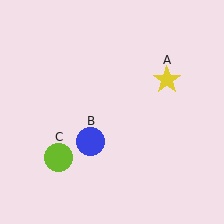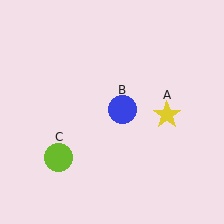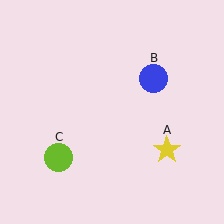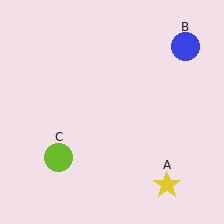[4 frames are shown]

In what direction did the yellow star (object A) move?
The yellow star (object A) moved down.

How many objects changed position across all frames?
2 objects changed position: yellow star (object A), blue circle (object B).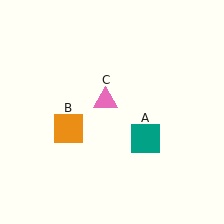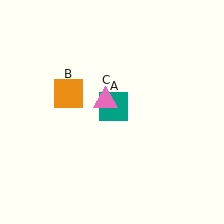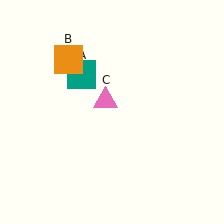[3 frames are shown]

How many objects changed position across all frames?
2 objects changed position: teal square (object A), orange square (object B).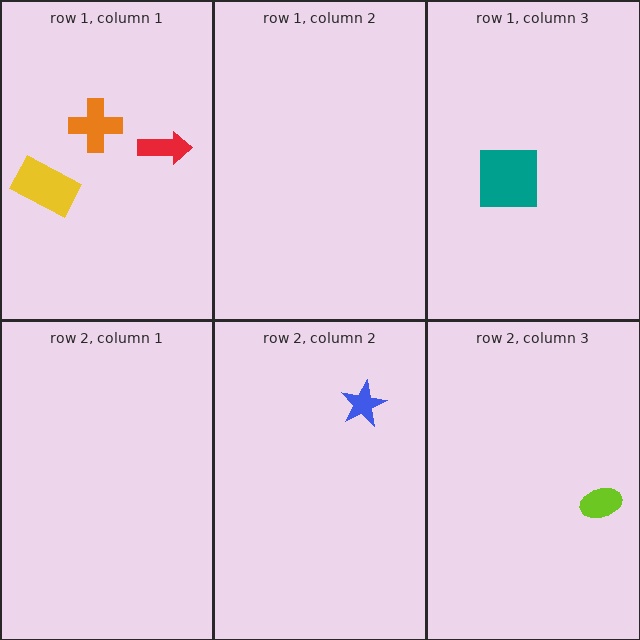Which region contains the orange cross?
The row 1, column 1 region.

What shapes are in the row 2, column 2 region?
The blue star.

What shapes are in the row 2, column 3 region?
The lime ellipse.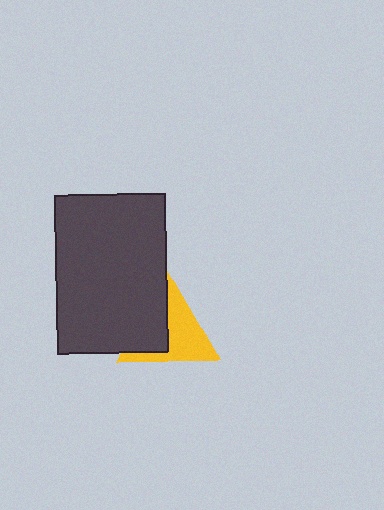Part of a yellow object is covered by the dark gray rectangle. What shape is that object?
It is a triangle.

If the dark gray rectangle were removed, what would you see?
You would see the complete yellow triangle.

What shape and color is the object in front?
The object in front is a dark gray rectangle.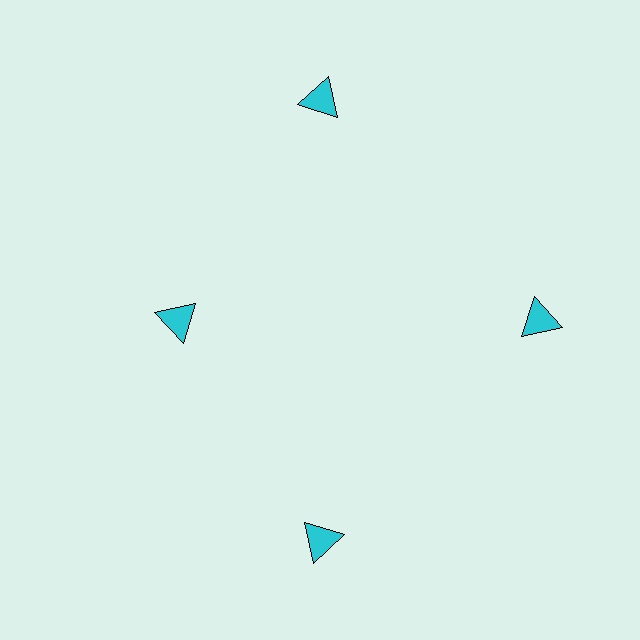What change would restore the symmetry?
The symmetry would be restored by moving it outward, back onto the ring so that all 4 triangles sit at equal angles and equal distance from the center.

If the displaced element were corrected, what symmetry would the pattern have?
It would have 4-fold rotational symmetry — the pattern would map onto itself every 90 degrees.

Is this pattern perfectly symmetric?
No. The 4 cyan triangles are arranged in a ring, but one element near the 9 o'clock position is pulled inward toward the center, breaking the 4-fold rotational symmetry.